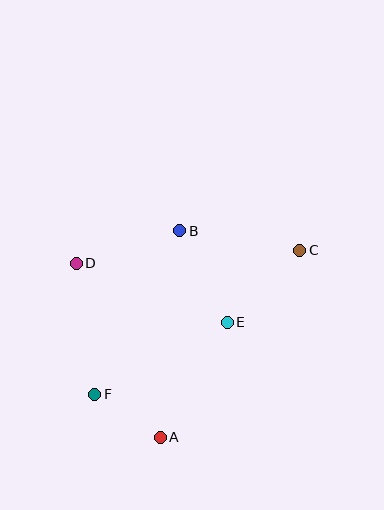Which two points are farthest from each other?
Points C and F are farthest from each other.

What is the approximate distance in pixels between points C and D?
The distance between C and D is approximately 224 pixels.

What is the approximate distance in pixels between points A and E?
The distance between A and E is approximately 133 pixels.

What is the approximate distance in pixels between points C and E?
The distance between C and E is approximately 103 pixels.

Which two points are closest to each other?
Points A and F are closest to each other.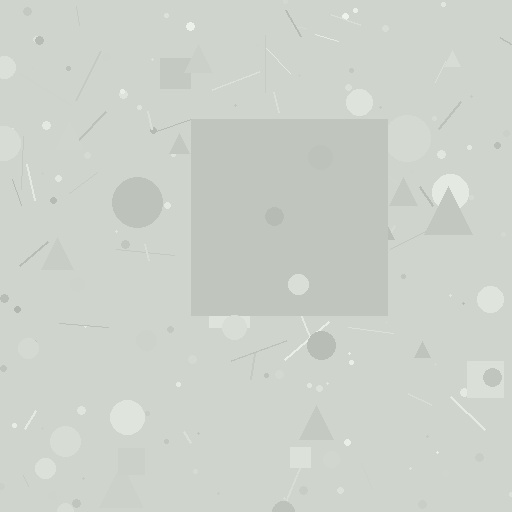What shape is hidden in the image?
A square is hidden in the image.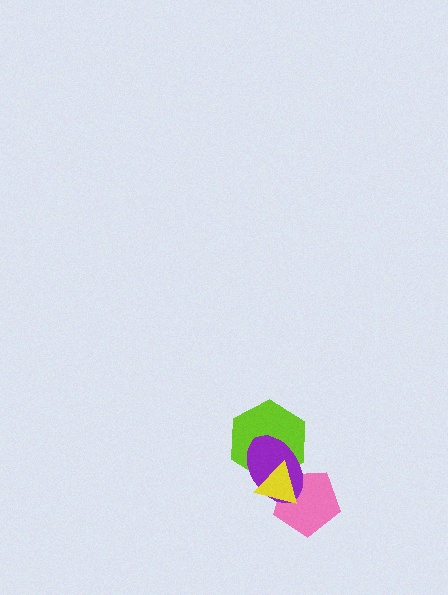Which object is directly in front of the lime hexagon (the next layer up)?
The purple ellipse is directly in front of the lime hexagon.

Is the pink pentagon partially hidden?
Yes, it is partially covered by another shape.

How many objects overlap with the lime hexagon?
2 objects overlap with the lime hexagon.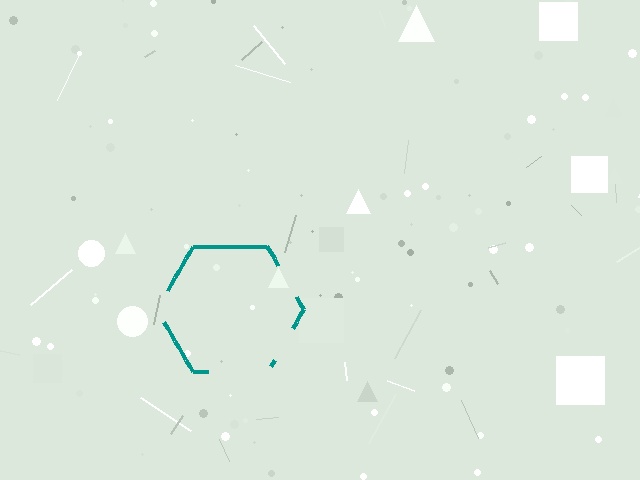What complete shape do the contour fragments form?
The contour fragments form a hexagon.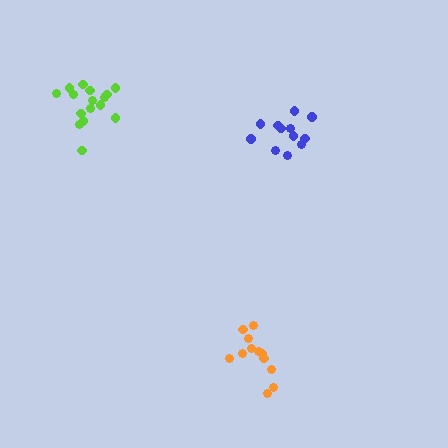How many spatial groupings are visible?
There are 3 spatial groupings.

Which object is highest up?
The lime cluster is topmost.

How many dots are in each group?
Group 1: 12 dots, Group 2: 12 dots, Group 3: 16 dots (40 total).